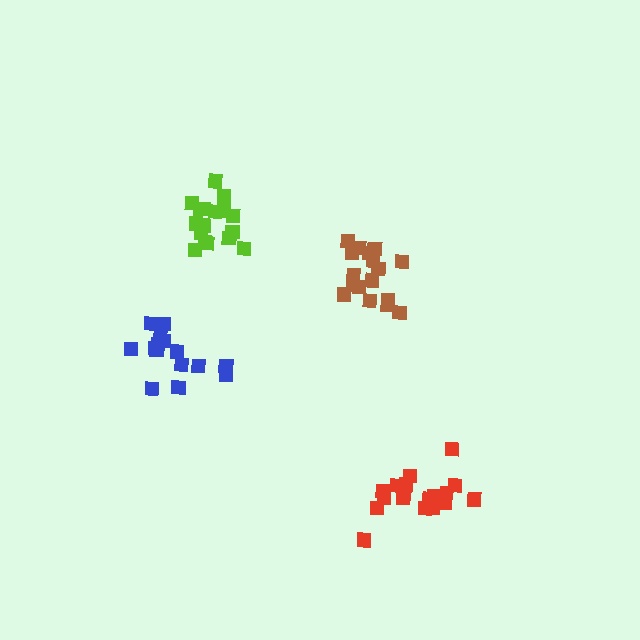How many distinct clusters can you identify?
There are 4 distinct clusters.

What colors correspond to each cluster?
The clusters are colored: brown, blue, red, lime.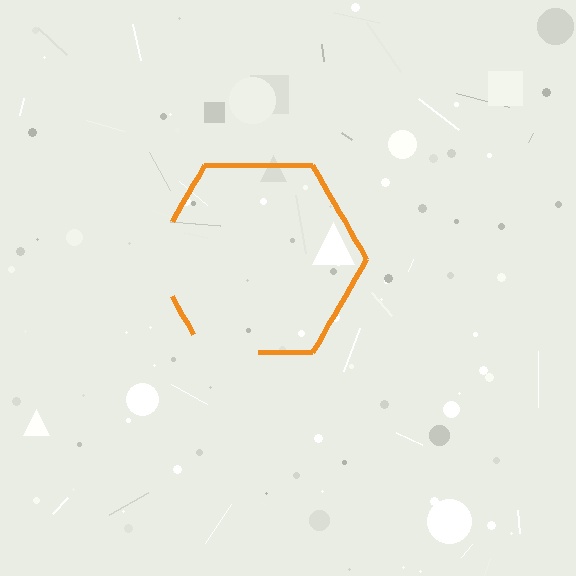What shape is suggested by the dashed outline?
The dashed outline suggests a hexagon.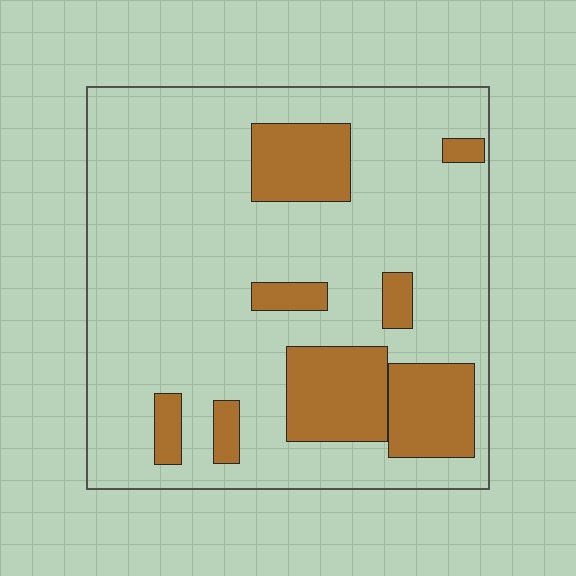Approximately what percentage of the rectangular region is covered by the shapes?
Approximately 20%.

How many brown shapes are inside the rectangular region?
8.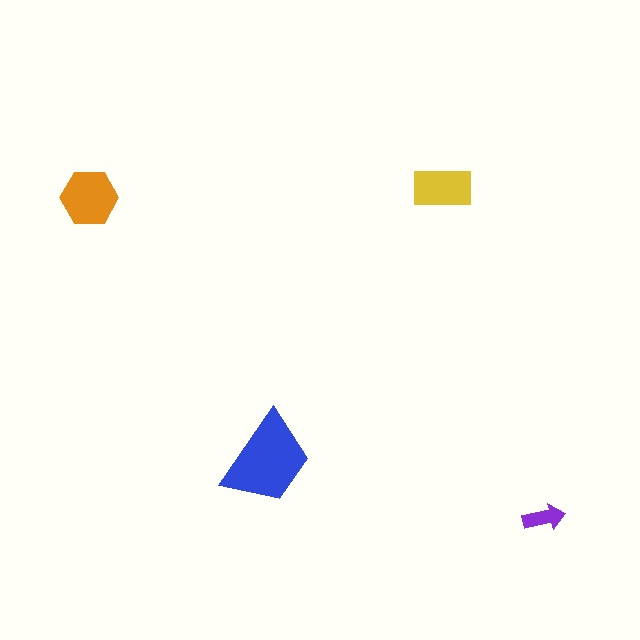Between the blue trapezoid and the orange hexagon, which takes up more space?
The blue trapezoid.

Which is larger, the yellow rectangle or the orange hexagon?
The orange hexagon.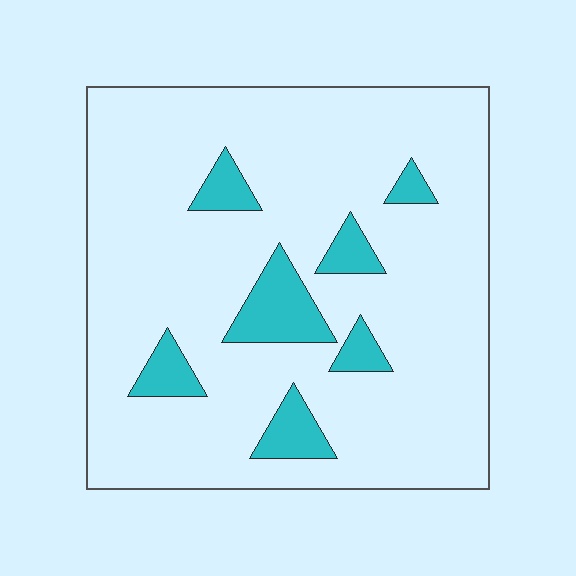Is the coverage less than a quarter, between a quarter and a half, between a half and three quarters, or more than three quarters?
Less than a quarter.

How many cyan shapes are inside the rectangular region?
7.